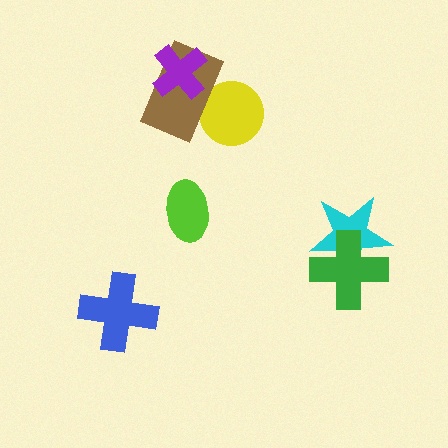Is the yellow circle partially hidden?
Yes, it is partially covered by another shape.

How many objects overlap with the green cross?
1 object overlaps with the green cross.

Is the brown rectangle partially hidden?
Yes, it is partially covered by another shape.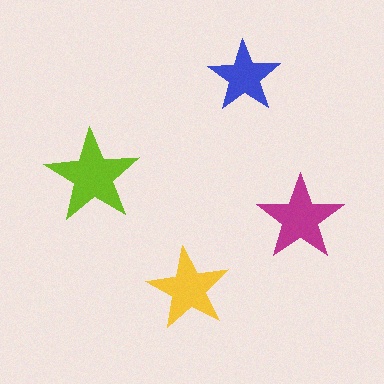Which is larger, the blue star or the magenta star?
The magenta one.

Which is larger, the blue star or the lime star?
The lime one.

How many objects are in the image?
There are 4 objects in the image.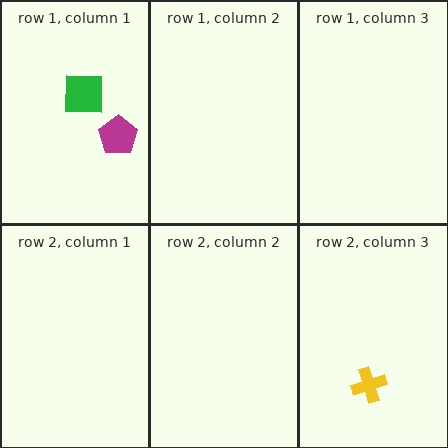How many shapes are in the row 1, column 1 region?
2.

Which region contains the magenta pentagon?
The row 1, column 1 region.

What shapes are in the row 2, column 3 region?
The yellow cross.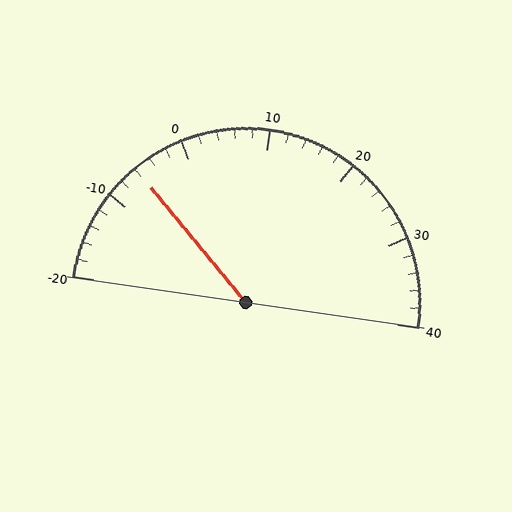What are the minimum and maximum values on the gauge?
The gauge ranges from -20 to 40.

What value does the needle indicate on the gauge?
The needle indicates approximately -6.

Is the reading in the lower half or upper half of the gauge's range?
The reading is in the lower half of the range (-20 to 40).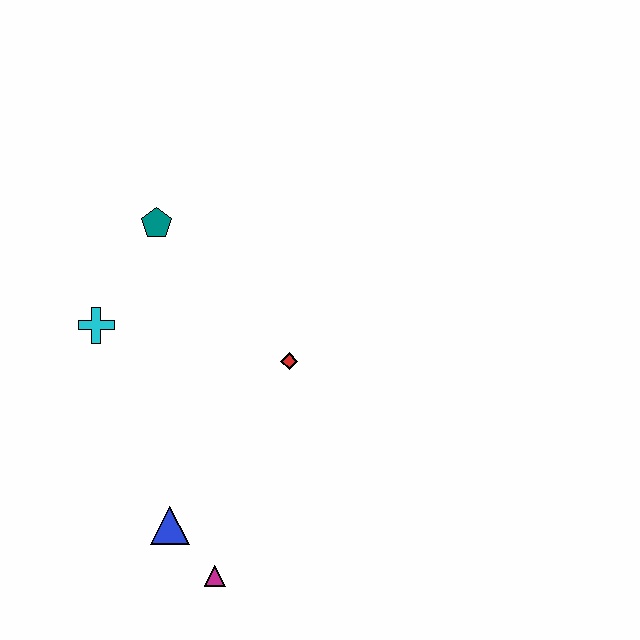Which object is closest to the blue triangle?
The magenta triangle is closest to the blue triangle.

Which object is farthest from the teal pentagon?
The magenta triangle is farthest from the teal pentagon.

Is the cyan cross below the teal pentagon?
Yes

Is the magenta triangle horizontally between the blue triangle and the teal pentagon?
No